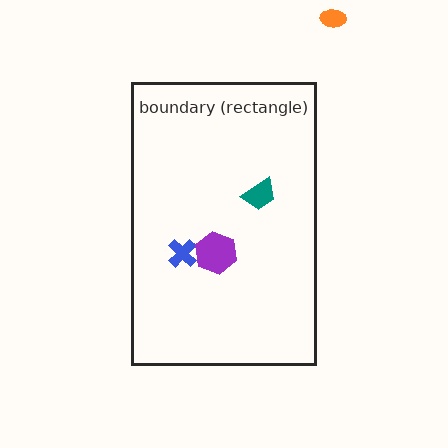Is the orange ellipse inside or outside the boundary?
Outside.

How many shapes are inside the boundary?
3 inside, 1 outside.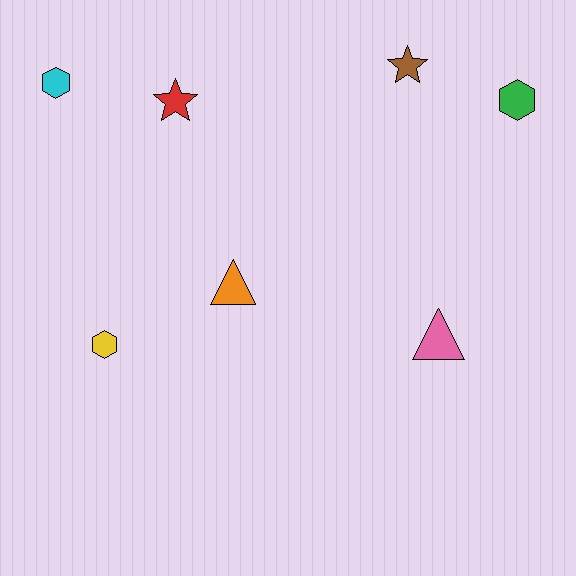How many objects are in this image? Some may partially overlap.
There are 7 objects.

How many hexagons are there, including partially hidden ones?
There are 3 hexagons.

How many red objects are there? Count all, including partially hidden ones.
There is 1 red object.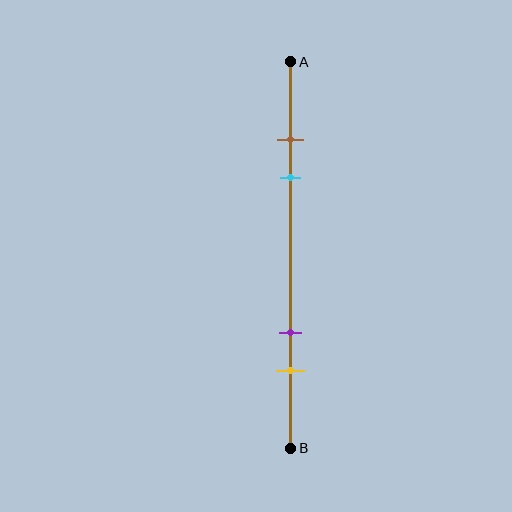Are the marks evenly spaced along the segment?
No, the marks are not evenly spaced.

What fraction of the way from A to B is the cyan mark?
The cyan mark is approximately 30% (0.3) of the way from A to B.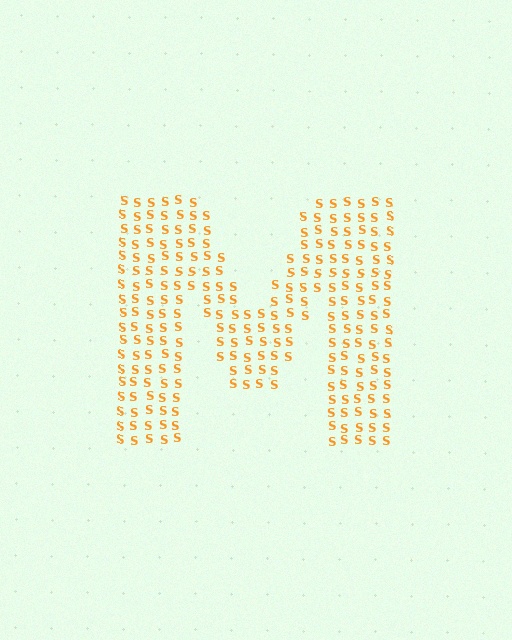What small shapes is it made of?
It is made of small letter S's.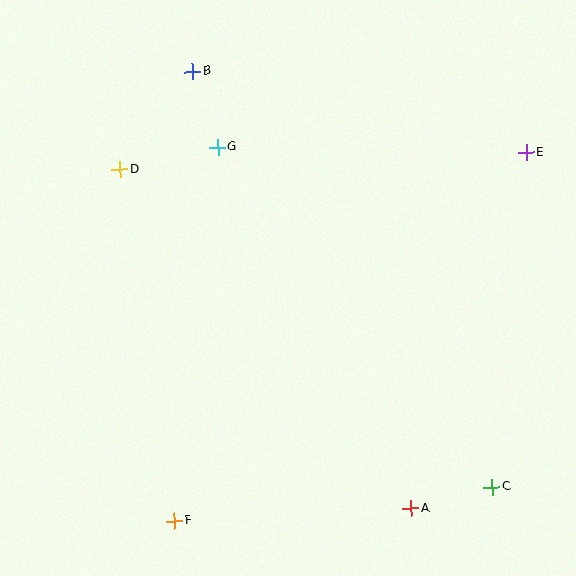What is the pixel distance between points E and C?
The distance between E and C is 336 pixels.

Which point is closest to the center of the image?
Point G at (218, 147) is closest to the center.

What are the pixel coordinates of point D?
Point D is at (120, 170).